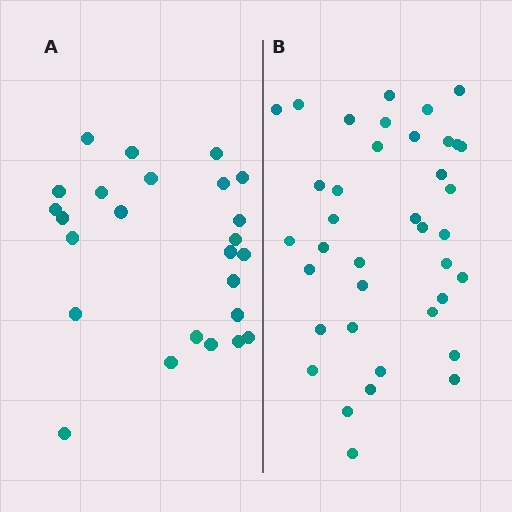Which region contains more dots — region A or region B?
Region B (the right region) has more dots.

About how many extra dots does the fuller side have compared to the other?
Region B has approximately 15 more dots than region A.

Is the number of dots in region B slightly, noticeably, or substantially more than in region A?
Region B has substantially more. The ratio is roughly 1.5 to 1.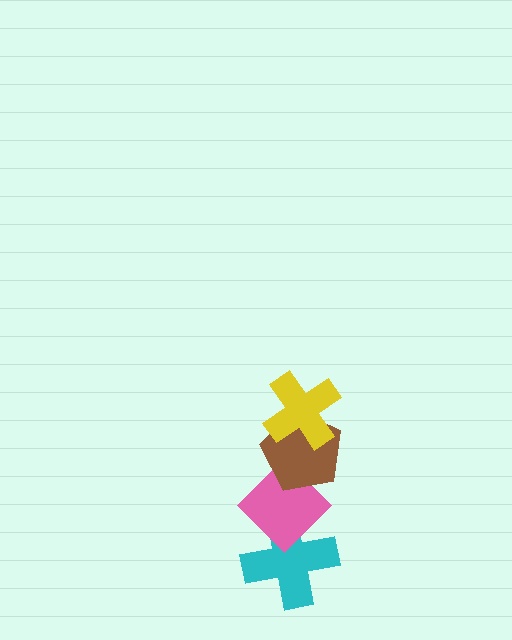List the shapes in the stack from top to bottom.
From top to bottom: the yellow cross, the brown pentagon, the pink diamond, the cyan cross.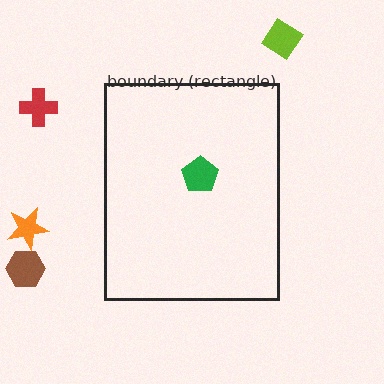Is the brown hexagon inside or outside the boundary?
Outside.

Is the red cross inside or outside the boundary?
Outside.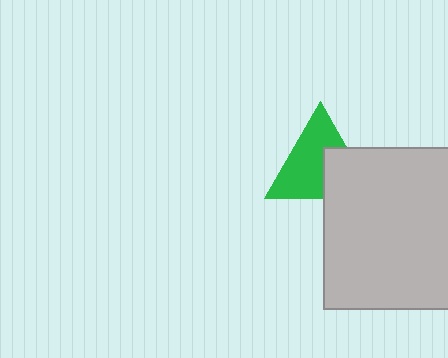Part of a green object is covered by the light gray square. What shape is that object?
It is a triangle.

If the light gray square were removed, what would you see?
You would see the complete green triangle.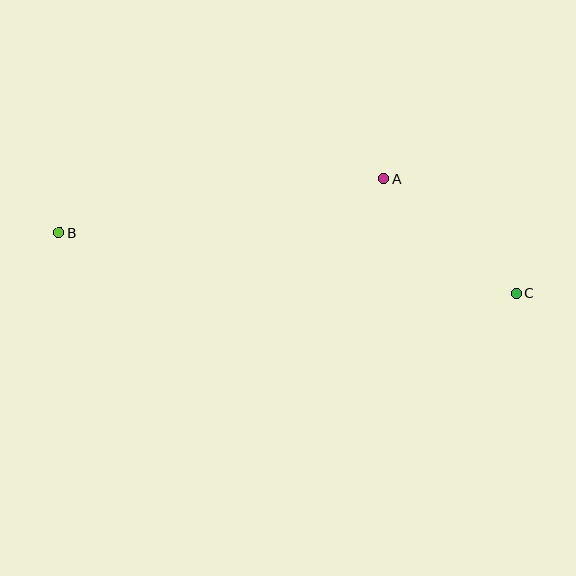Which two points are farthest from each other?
Points B and C are farthest from each other.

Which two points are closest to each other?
Points A and C are closest to each other.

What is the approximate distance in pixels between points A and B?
The distance between A and B is approximately 329 pixels.